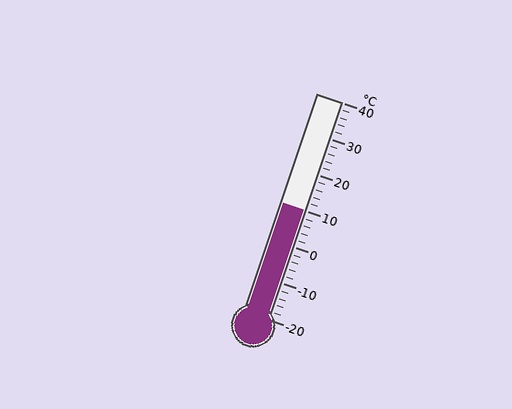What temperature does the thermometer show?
The thermometer shows approximately 10°C.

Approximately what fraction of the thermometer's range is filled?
The thermometer is filled to approximately 50% of its range.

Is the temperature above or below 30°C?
The temperature is below 30°C.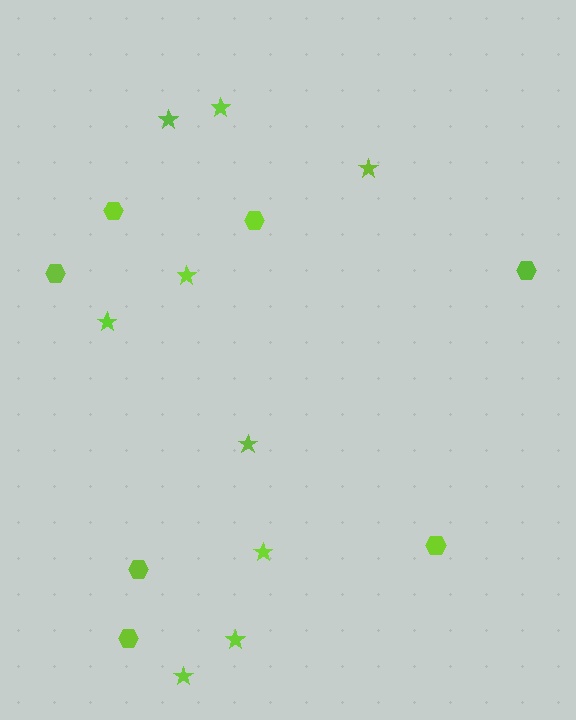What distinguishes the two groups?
There are 2 groups: one group of hexagons (7) and one group of stars (9).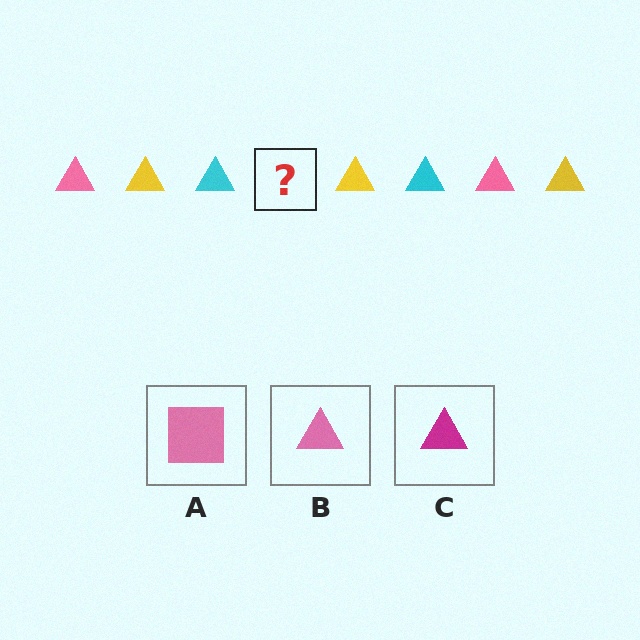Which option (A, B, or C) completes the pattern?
B.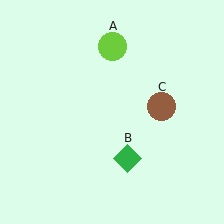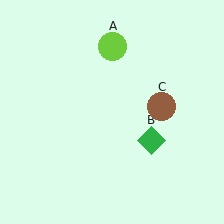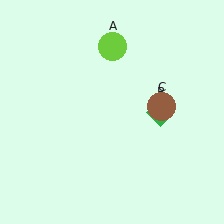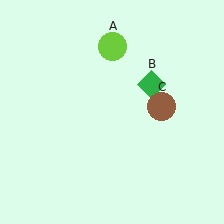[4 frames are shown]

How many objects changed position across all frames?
1 object changed position: green diamond (object B).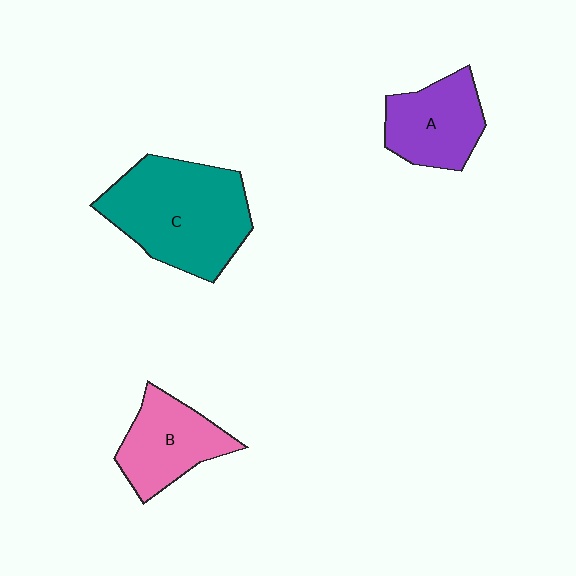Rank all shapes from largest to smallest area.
From largest to smallest: C (teal), B (pink), A (purple).